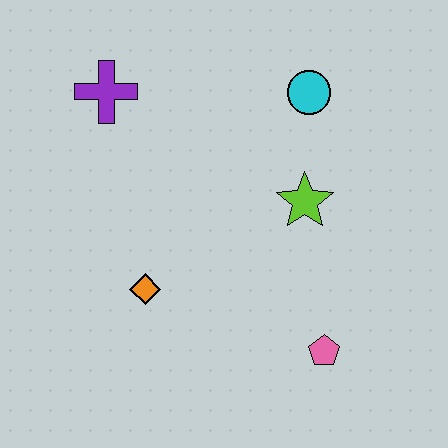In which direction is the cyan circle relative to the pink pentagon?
The cyan circle is above the pink pentagon.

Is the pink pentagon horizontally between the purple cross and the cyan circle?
No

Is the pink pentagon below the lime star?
Yes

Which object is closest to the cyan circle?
The lime star is closest to the cyan circle.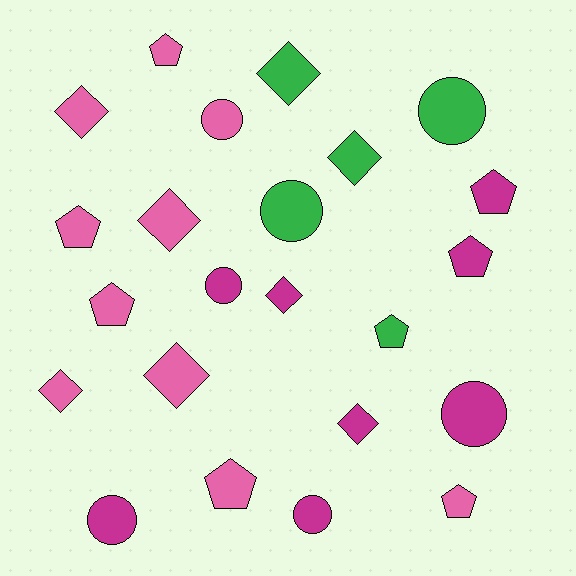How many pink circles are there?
There is 1 pink circle.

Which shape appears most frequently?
Diamond, with 8 objects.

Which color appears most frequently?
Pink, with 10 objects.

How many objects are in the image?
There are 23 objects.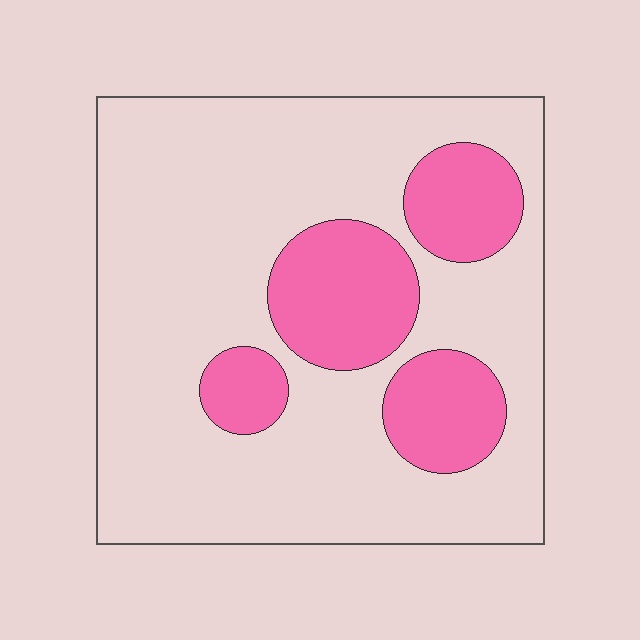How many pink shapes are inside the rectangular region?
4.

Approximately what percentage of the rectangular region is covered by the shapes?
Approximately 25%.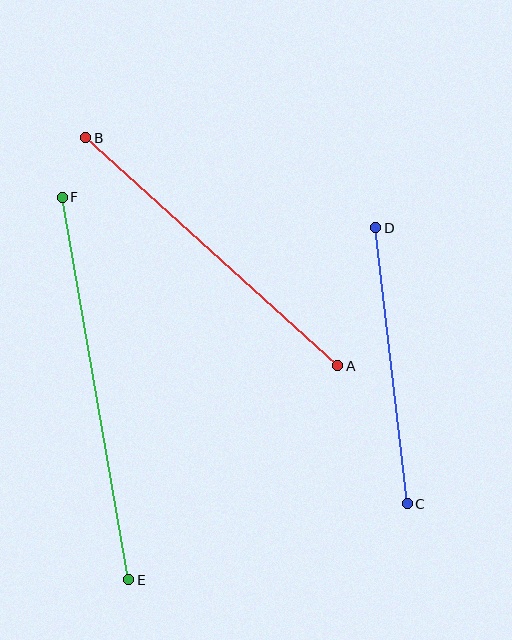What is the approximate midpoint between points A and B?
The midpoint is at approximately (212, 252) pixels.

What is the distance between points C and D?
The distance is approximately 278 pixels.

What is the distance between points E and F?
The distance is approximately 388 pixels.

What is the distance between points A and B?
The distance is approximately 340 pixels.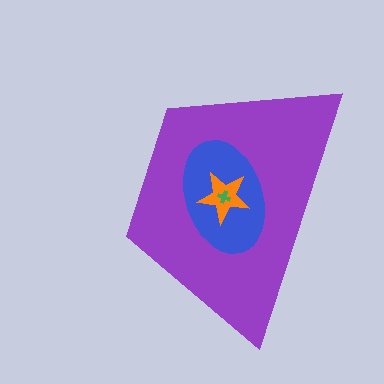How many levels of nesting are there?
4.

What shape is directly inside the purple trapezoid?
The blue ellipse.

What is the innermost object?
The green cross.